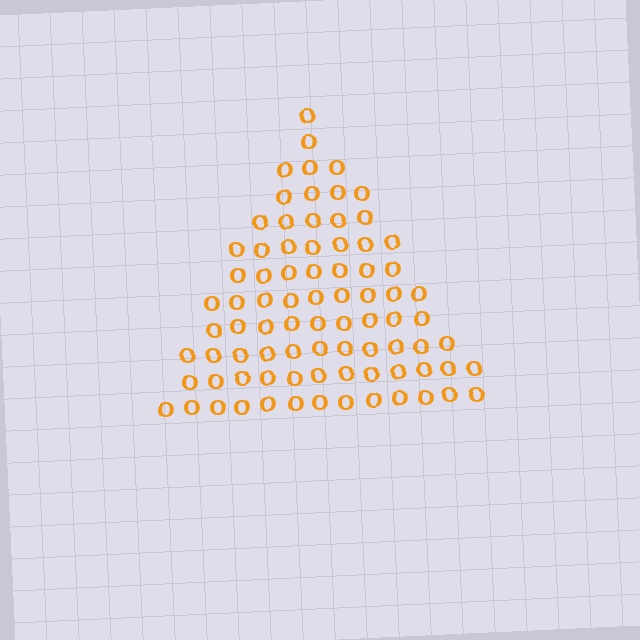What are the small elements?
The small elements are letter O's.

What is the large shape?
The large shape is a triangle.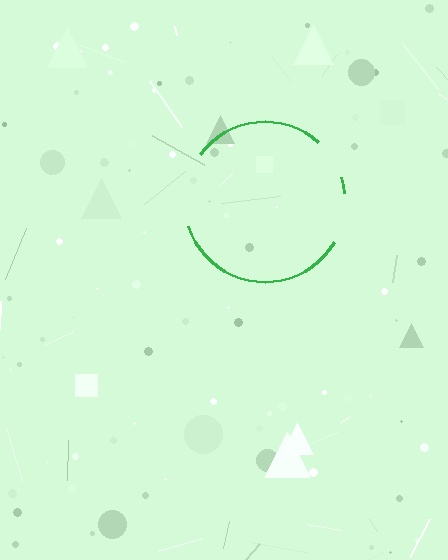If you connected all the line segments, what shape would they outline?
They would outline a circle.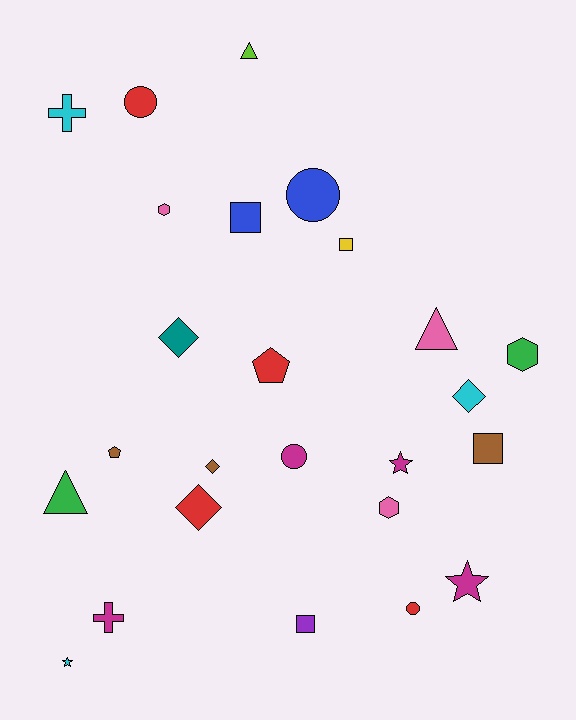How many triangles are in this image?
There are 3 triangles.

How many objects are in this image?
There are 25 objects.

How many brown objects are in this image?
There are 3 brown objects.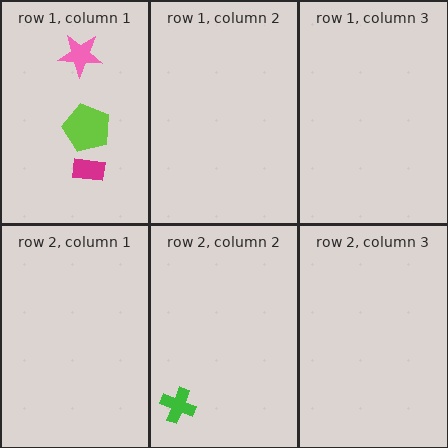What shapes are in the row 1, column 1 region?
The magenta rectangle, the pink star, the lime pentagon.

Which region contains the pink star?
The row 1, column 1 region.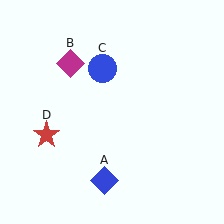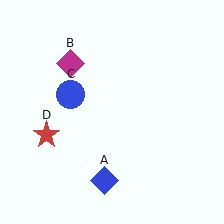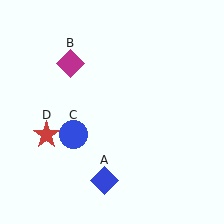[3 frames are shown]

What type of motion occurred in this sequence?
The blue circle (object C) rotated counterclockwise around the center of the scene.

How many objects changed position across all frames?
1 object changed position: blue circle (object C).